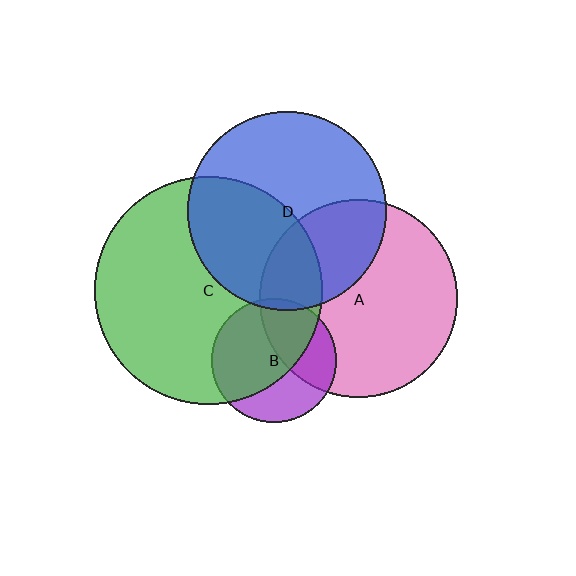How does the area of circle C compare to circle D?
Approximately 1.3 times.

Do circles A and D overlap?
Yes.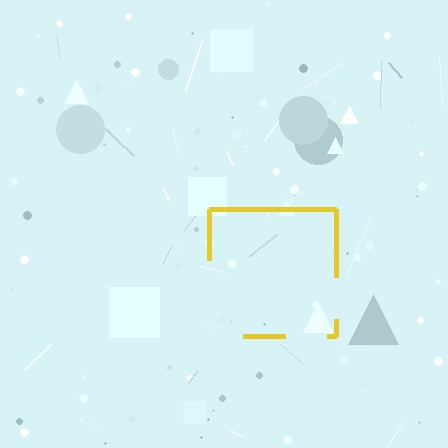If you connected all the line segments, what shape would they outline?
They would outline a square.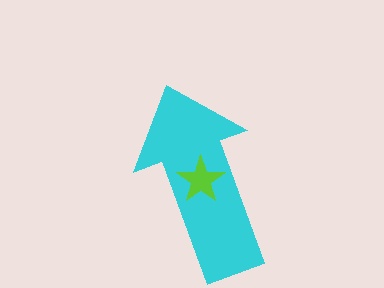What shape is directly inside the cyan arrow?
The lime star.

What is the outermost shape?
The cyan arrow.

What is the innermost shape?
The lime star.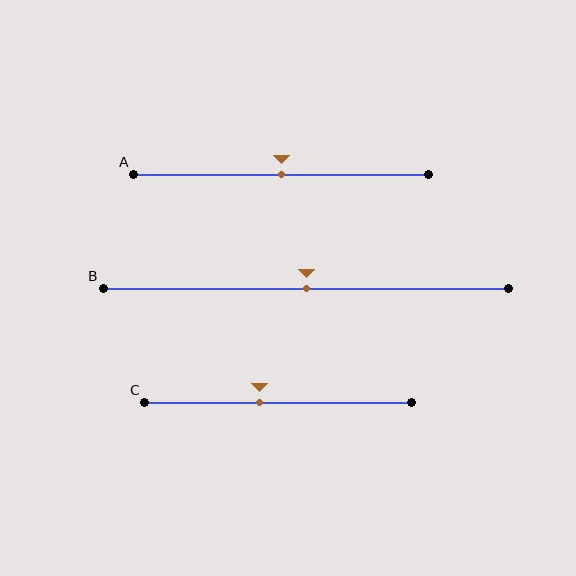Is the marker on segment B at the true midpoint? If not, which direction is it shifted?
Yes, the marker on segment B is at the true midpoint.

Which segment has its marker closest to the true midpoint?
Segment A has its marker closest to the true midpoint.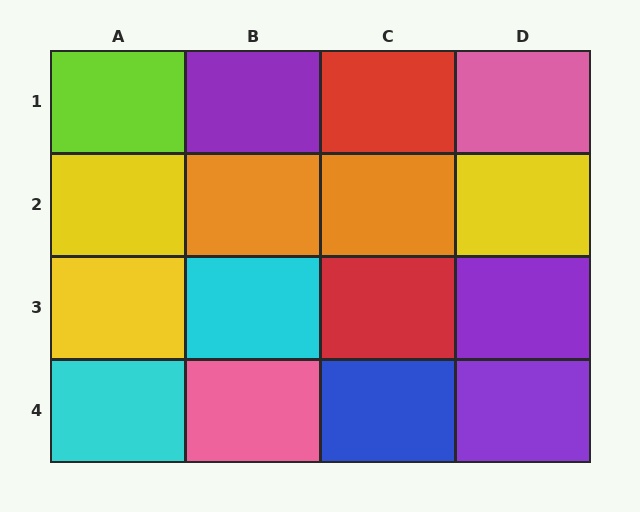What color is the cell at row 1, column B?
Purple.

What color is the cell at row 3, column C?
Red.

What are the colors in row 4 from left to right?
Cyan, pink, blue, purple.